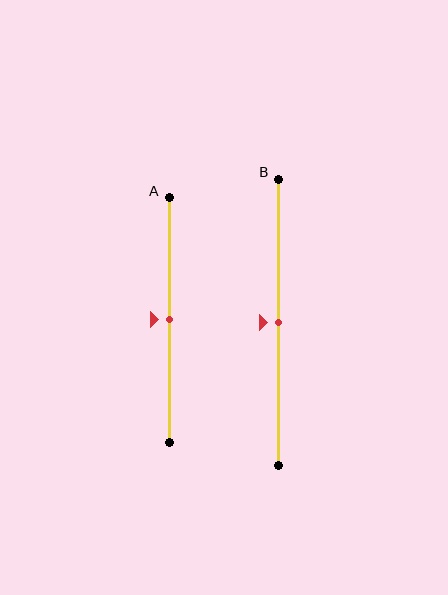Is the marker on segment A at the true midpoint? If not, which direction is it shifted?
Yes, the marker on segment A is at the true midpoint.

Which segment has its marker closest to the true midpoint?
Segment A has its marker closest to the true midpoint.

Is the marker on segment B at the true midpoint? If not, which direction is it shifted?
Yes, the marker on segment B is at the true midpoint.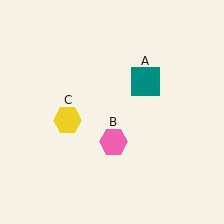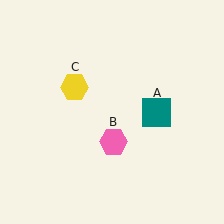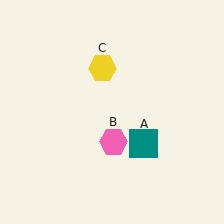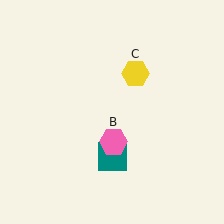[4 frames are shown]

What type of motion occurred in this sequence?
The teal square (object A), yellow hexagon (object C) rotated clockwise around the center of the scene.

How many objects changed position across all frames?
2 objects changed position: teal square (object A), yellow hexagon (object C).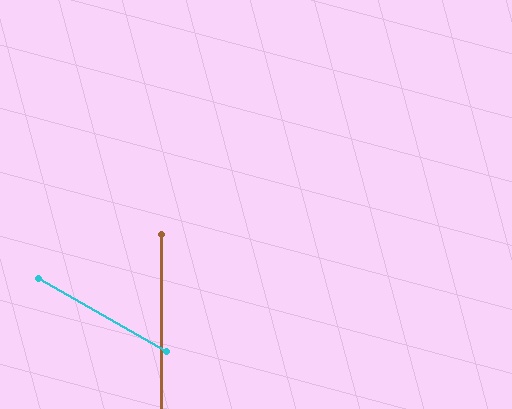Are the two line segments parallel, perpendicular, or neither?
Neither parallel nor perpendicular — they differ by about 60°.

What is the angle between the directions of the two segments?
Approximately 60 degrees.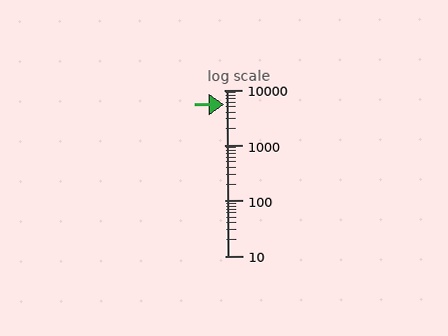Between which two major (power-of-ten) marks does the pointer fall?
The pointer is between 1000 and 10000.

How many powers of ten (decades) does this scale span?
The scale spans 3 decades, from 10 to 10000.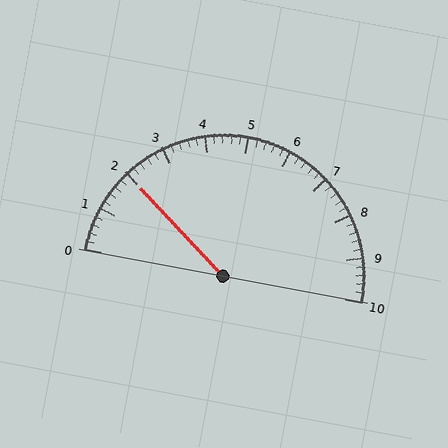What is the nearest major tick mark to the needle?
The nearest major tick mark is 2.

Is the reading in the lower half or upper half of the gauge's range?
The reading is in the lower half of the range (0 to 10).